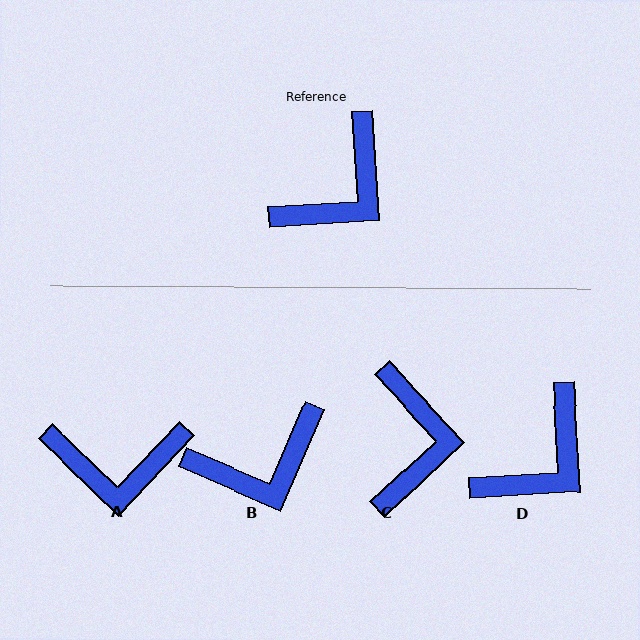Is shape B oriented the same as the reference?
No, it is off by about 27 degrees.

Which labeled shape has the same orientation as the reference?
D.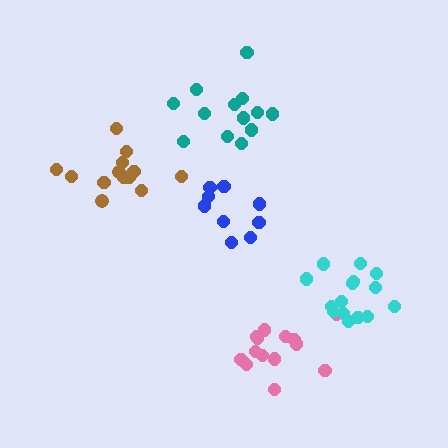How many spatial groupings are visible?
There are 5 spatial groupings.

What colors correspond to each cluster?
The clusters are colored: brown, pink, teal, cyan, blue.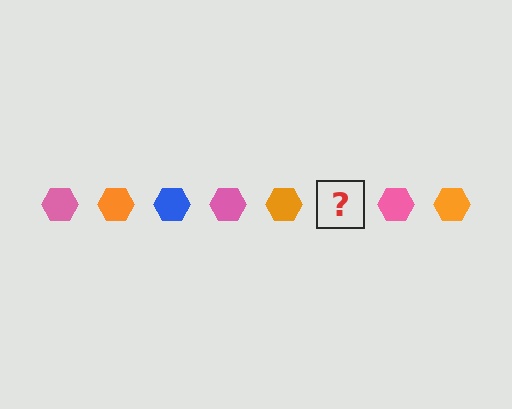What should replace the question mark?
The question mark should be replaced with a blue hexagon.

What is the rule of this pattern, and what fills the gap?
The rule is that the pattern cycles through pink, orange, blue hexagons. The gap should be filled with a blue hexagon.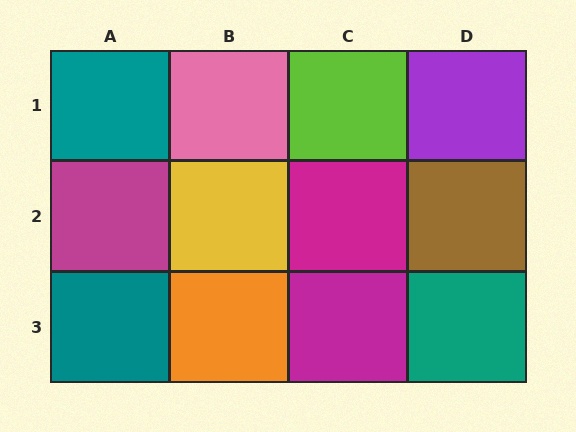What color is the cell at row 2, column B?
Yellow.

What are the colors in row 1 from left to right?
Teal, pink, lime, purple.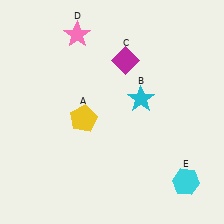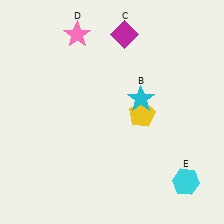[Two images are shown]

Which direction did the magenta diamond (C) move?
The magenta diamond (C) moved up.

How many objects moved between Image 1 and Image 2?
2 objects moved between the two images.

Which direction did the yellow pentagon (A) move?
The yellow pentagon (A) moved right.